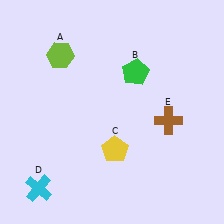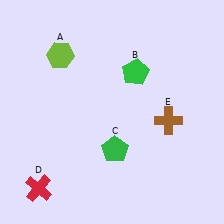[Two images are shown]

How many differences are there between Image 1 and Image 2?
There are 2 differences between the two images.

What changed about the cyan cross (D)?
In Image 1, D is cyan. In Image 2, it changed to red.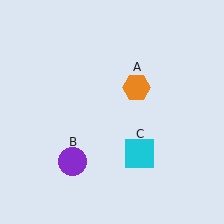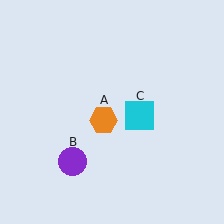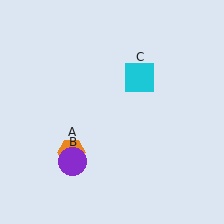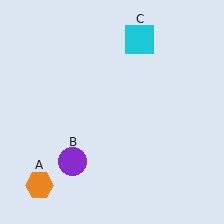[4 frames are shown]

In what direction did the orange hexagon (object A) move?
The orange hexagon (object A) moved down and to the left.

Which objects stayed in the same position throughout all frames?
Purple circle (object B) remained stationary.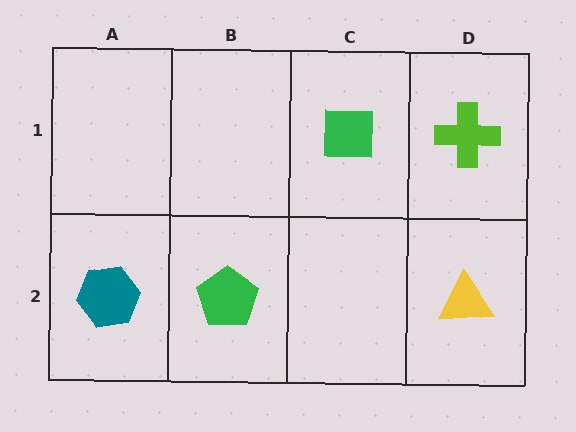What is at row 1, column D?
A lime cross.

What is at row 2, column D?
A yellow triangle.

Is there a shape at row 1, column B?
No, that cell is empty.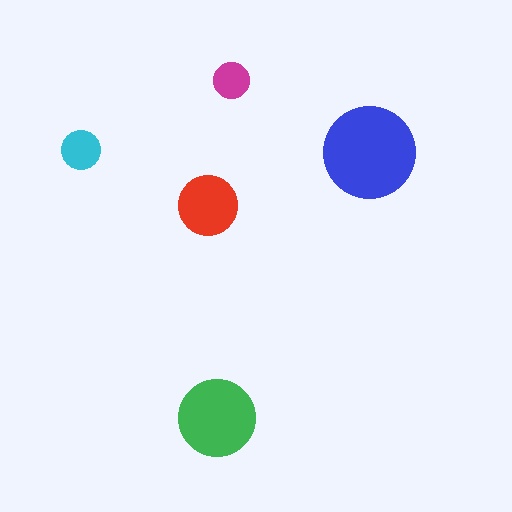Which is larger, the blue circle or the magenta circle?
The blue one.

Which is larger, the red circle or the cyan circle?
The red one.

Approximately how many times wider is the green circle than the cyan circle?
About 2 times wider.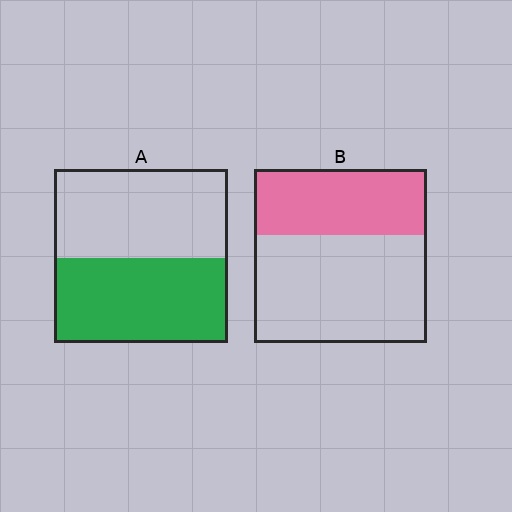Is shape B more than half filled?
No.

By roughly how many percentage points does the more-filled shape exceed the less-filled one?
By roughly 10 percentage points (A over B).